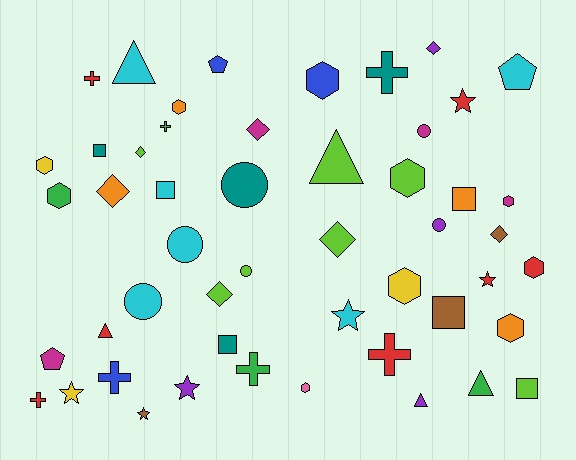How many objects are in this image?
There are 50 objects.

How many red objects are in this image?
There are 7 red objects.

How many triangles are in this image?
There are 5 triangles.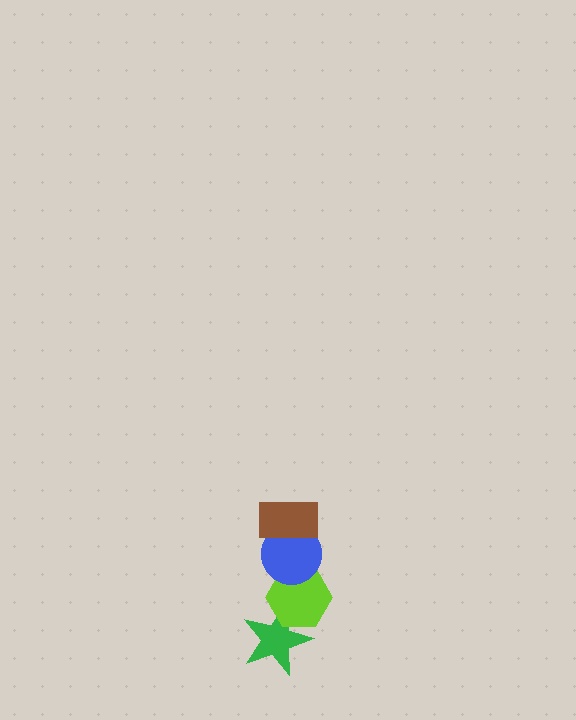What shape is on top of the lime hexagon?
The blue circle is on top of the lime hexagon.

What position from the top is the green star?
The green star is 4th from the top.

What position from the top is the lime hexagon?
The lime hexagon is 3rd from the top.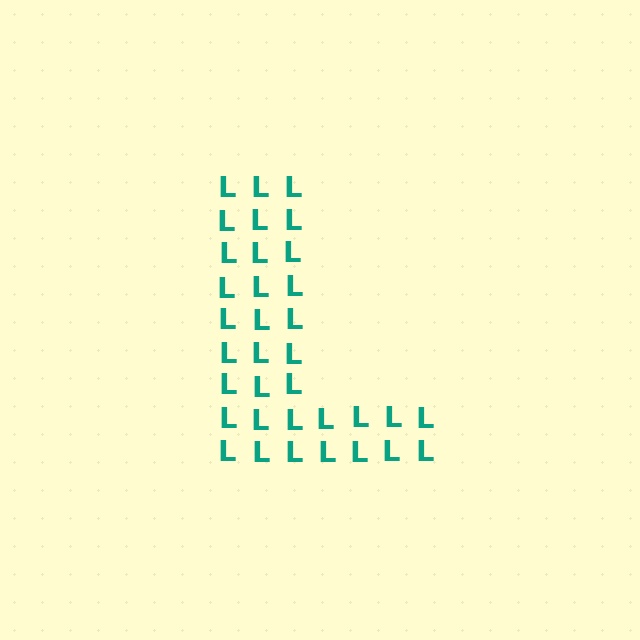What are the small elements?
The small elements are letter L's.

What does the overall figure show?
The overall figure shows the letter L.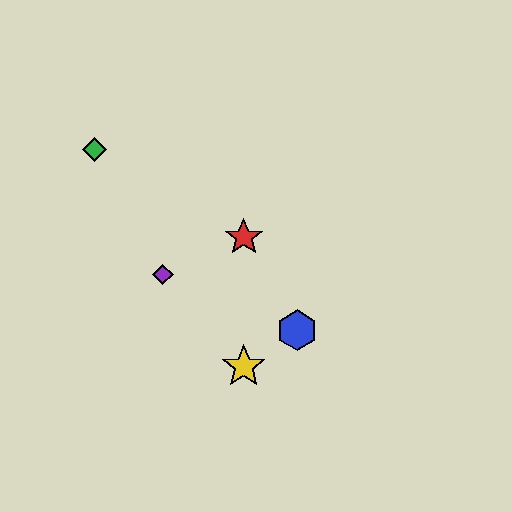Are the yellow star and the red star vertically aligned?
Yes, both are at x≈244.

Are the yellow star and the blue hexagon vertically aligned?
No, the yellow star is at x≈244 and the blue hexagon is at x≈297.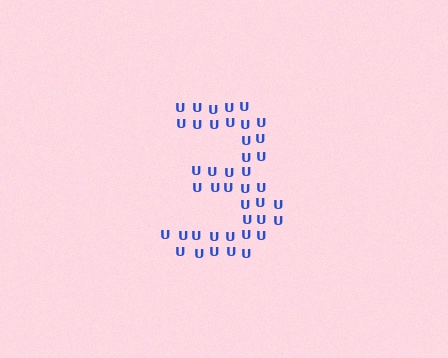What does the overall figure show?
The overall figure shows the digit 3.